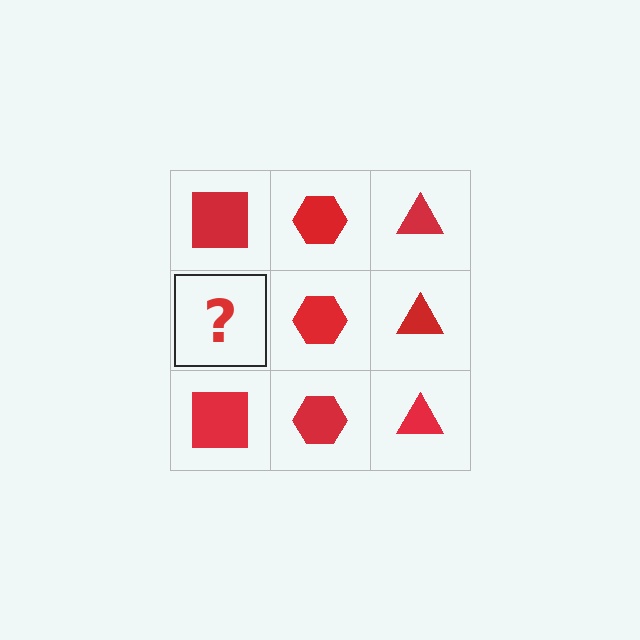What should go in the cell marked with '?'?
The missing cell should contain a red square.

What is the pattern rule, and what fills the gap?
The rule is that each column has a consistent shape. The gap should be filled with a red square.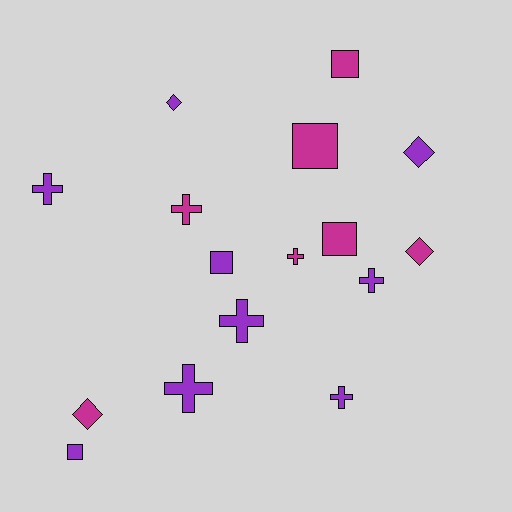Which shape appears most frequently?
Cross, with 7 objects.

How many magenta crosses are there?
There are 2 magenta crosses.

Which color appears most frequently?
Purple, with 9 objects.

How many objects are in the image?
There are 16 objects.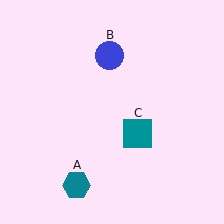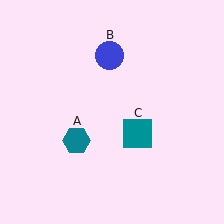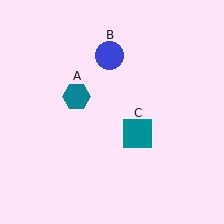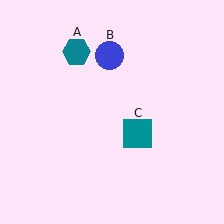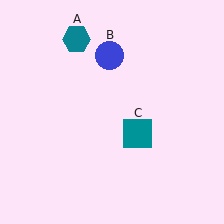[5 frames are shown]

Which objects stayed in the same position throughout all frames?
Blue circle (object B) and teal square (object C) remained stationary.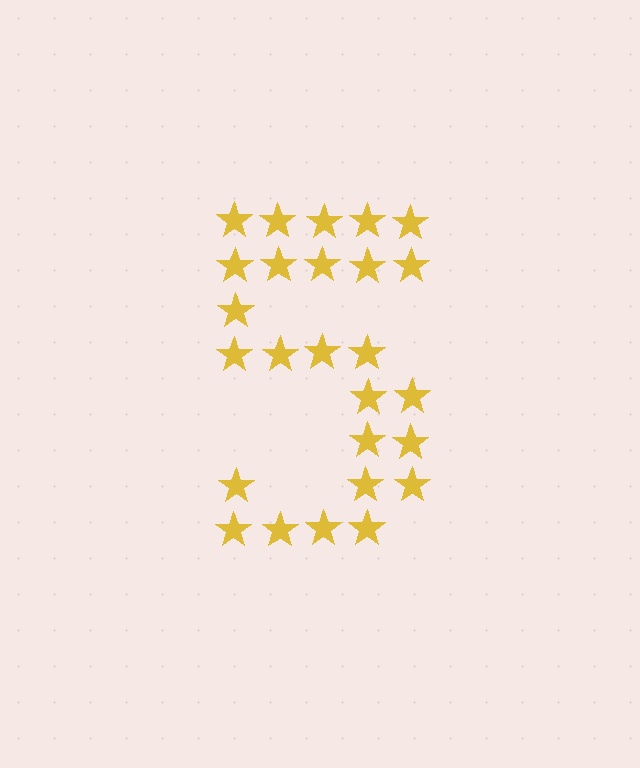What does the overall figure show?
The overall figure shows the digit 5.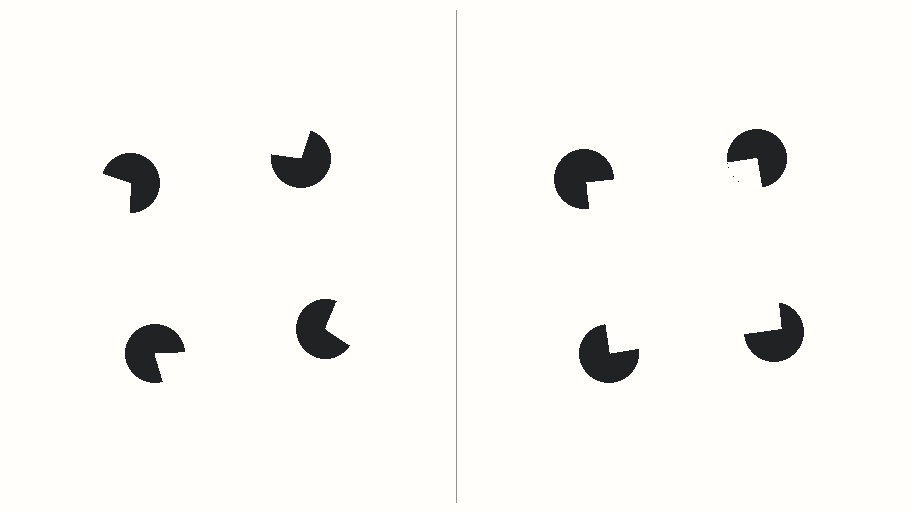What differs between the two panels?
The pac-man discs are positioned identically on both sides; only the wedge orientations differ. On the right they align to a square; on the left they are misaligned.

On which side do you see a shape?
An illusory square appears on the right side. On the left side the wedge cuts are rotated, so no coherent shape forms.